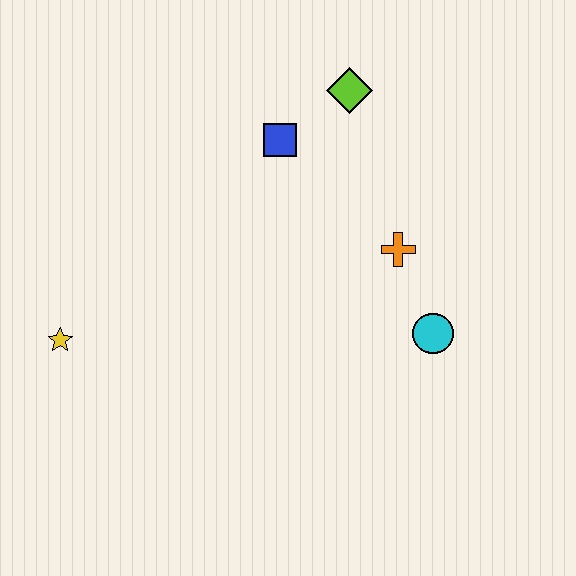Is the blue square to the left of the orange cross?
Yes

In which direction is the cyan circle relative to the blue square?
The cyan circle is below the blue square.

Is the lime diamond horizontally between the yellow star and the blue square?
No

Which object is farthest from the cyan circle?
The yellow star is farthest from the cyan circle.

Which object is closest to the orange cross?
The cyan circle is closest to the orange cross.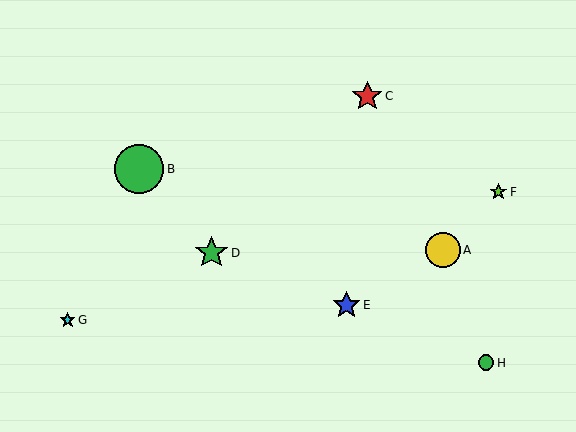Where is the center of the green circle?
The center of the green circle is at (486, 363).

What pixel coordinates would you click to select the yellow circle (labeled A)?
Click at (443, 250) to select the yellow circle A.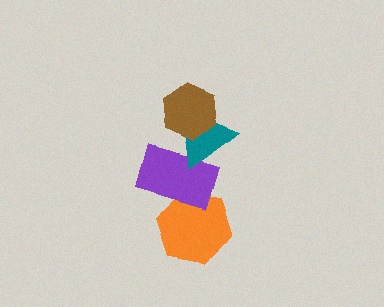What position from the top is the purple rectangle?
The purple rectangle is 3rd from the top.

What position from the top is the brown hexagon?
The brown hexagon is 1st from the top.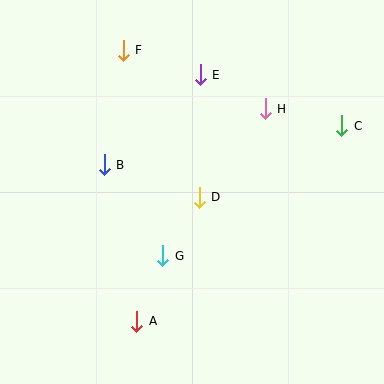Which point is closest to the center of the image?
Point D at (199, 197) is closest to the center.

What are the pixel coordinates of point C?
Point C is at (342, 126).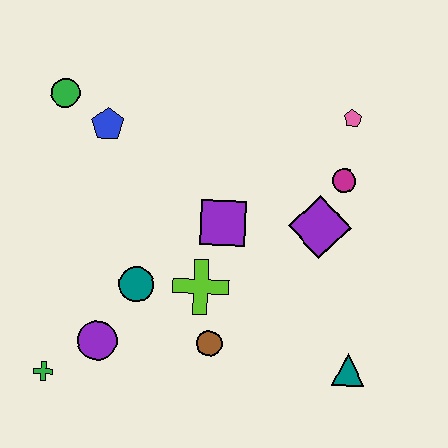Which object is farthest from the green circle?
The teal triangle is farthest from the green circle.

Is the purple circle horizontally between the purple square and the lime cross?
No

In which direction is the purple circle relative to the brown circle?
The purple circle is to the left of the brown circle.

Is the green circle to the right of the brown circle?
No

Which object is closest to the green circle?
The blue pentagon is closest to the green circle.